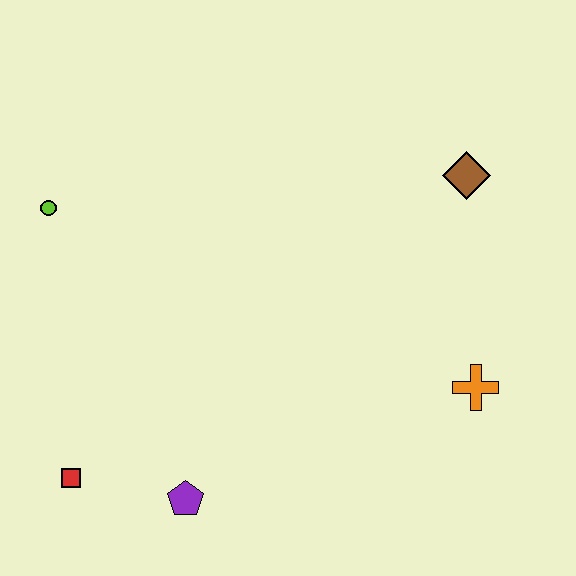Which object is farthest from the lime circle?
The orange cross is farthest from the lime circle.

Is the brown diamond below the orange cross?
No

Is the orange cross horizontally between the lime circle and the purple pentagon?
No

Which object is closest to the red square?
The purple pentagon is closest to the red square.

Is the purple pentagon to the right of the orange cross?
No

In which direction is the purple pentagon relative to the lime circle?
The purple pentagon is below the lime circle.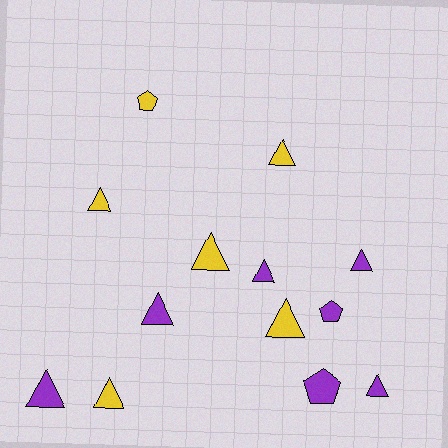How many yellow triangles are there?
There are 5 yellow triangles.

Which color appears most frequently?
Purple, with 7 objects.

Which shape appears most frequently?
Triangle, with 10 objects.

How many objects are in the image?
There are 13 objects.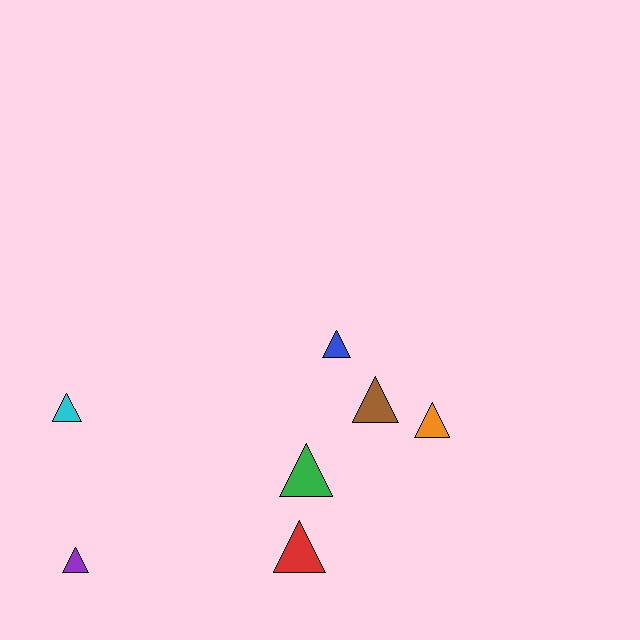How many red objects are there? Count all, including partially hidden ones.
There is 1 red object.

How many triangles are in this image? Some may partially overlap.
There are 7 triangles.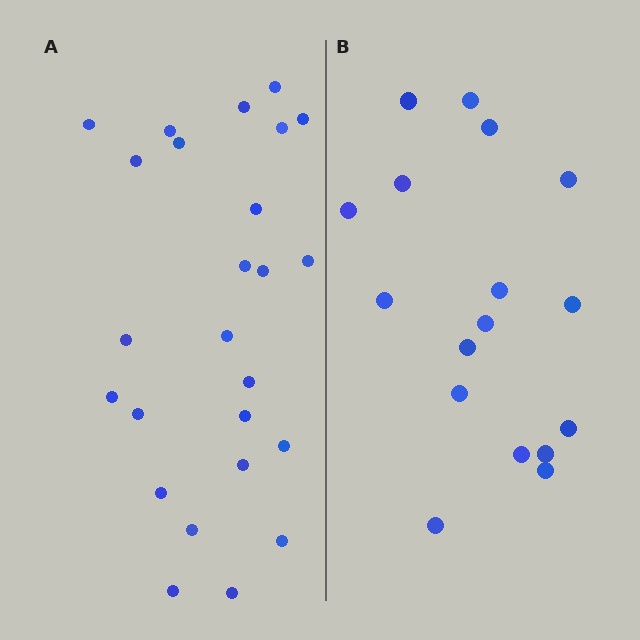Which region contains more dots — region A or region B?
Region A (the left region) has more dots.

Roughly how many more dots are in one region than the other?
Region A has roughly 8 or so more dots than region B.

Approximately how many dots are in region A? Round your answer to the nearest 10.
About 20 dots. (The exact count is 25, which rounds to 20.)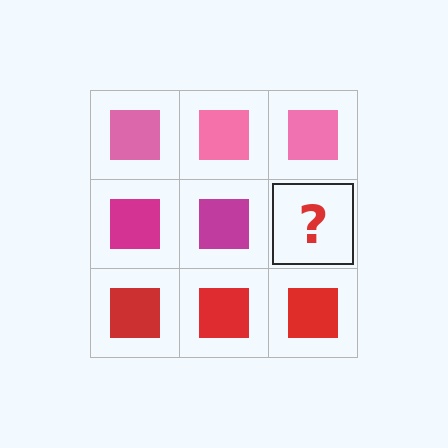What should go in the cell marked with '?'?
The missing cell should contain a magenta square.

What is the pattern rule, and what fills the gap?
The rule is that each row has a consistent color. The gap should be filled with a magenta square.